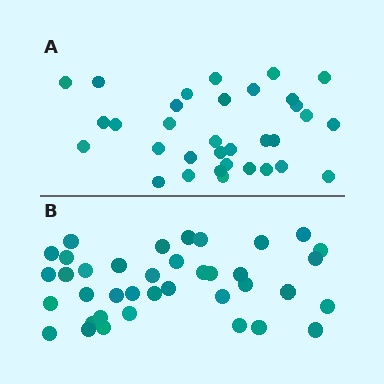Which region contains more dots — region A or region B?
Region B (the bottom region) has more dots.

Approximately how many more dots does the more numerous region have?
Region B has about 5 more dots than region A.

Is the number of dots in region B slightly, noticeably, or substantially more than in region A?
Region B has only slightly more — the two regions are fairly close. The ratio is roughly 1.2 to 1.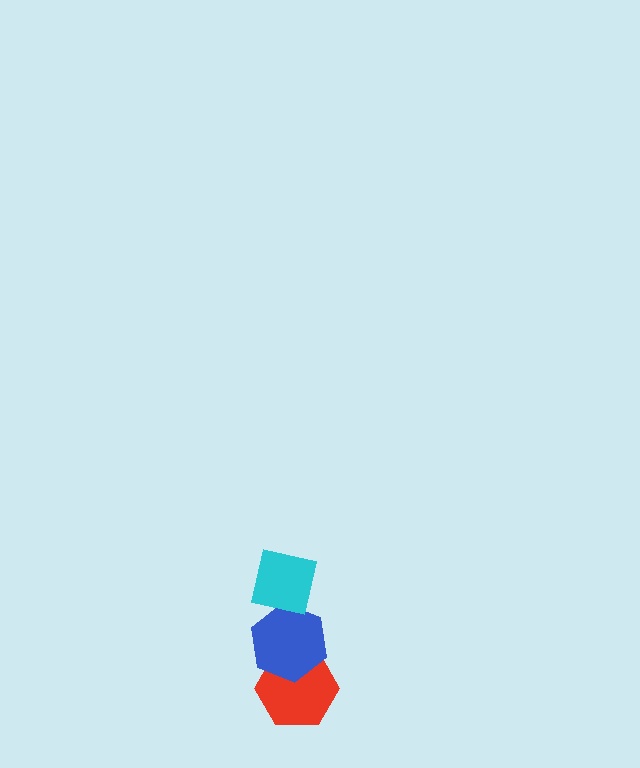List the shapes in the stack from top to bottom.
From top to bottom: the cyan square, the blue hexagon, the red hexagon.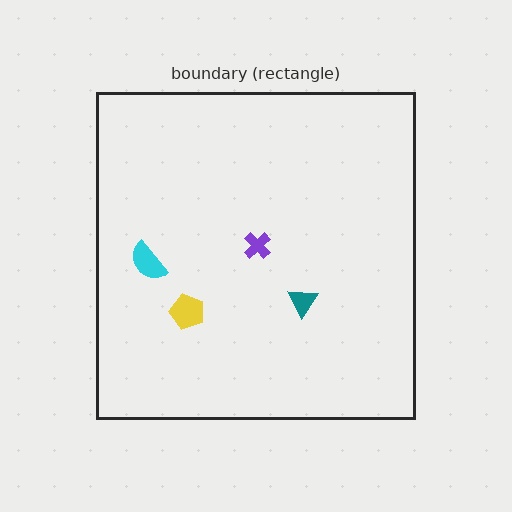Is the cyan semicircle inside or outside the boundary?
Inside.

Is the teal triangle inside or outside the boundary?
Inside.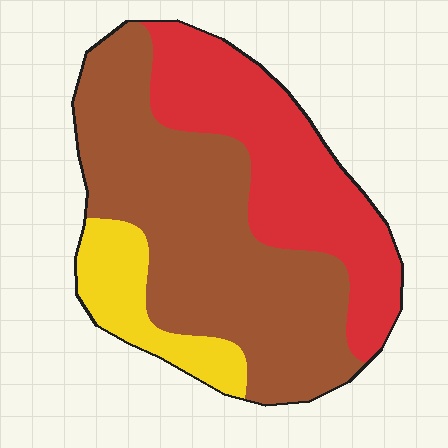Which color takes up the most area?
Brown, at roughly 55%.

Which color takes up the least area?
Yellow, at roughly 15%.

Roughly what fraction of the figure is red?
Red takes up about one third (1/3) of the figure.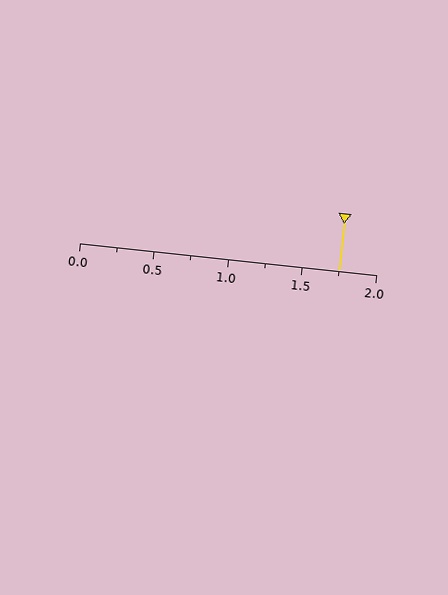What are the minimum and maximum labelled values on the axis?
The axis runs from 0.0 to 2.0.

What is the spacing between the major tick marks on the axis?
The major ticks are spaced 0.5 apart.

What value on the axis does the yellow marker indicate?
The marker indicates approximately 1.75.